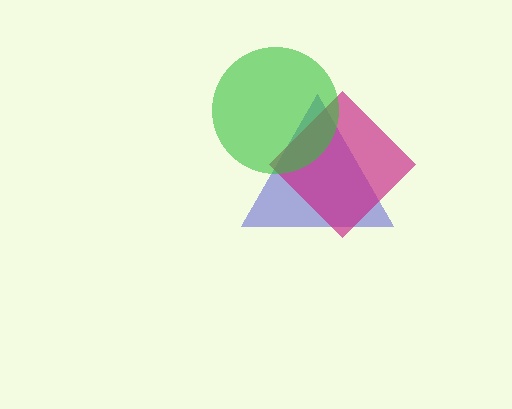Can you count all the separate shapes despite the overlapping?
Yes, there are 3 separate shapes.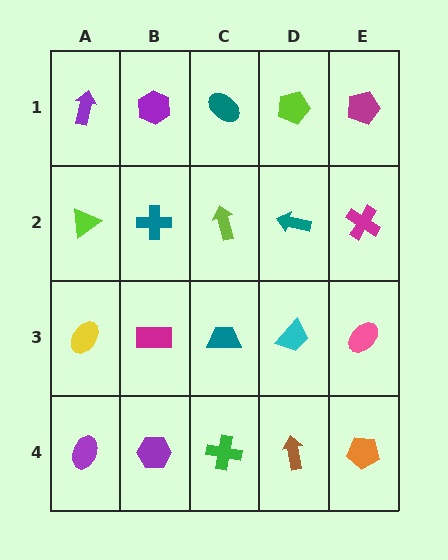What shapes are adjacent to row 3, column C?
A lime arrow (row 2, column C), a green cross (row 4, column C), a magenta rectangle (row 3, column B), a cyan trapezoid (row 3, column D).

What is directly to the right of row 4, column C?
A brown arrow.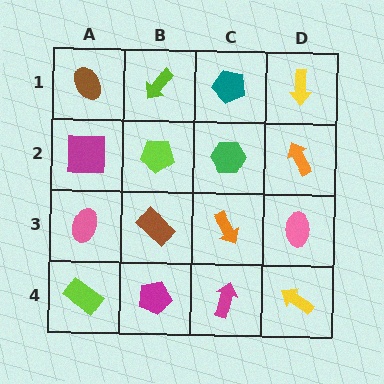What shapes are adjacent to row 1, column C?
A green hexagon (row 2, column C), a lime arrow (row 1, column B), a yellow arrow (row 1, column D).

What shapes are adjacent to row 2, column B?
A lime arrow (row 1, column B), a brown rectangle (row 3, column B), a magenta square (row 2, column A), a green hexagon (row 2, column C).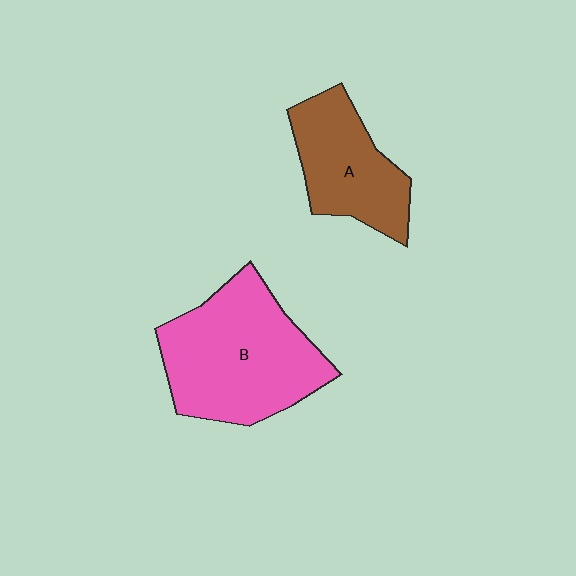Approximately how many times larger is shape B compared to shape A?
Approximately 1.6 times.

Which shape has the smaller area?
Shape A (brown).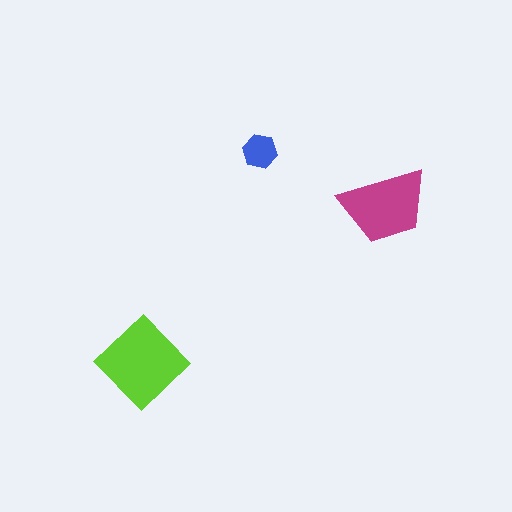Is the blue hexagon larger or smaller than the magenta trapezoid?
Smaller.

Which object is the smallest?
The blue hexagon.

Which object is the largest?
The lime diamond.